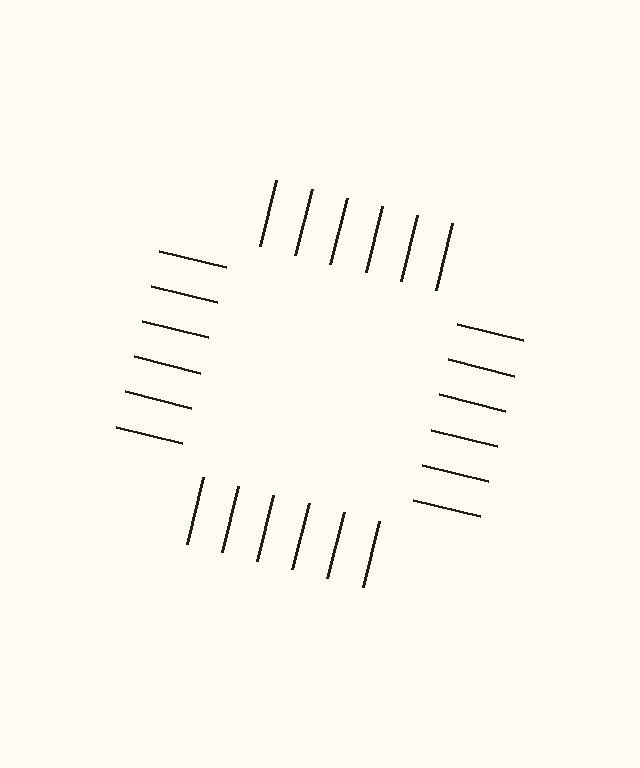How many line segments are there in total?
24 — 6 along each of the 4 edges.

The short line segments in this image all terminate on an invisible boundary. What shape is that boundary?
An illusory square — the line segments terminate on its edges but no continuous stroke is drawn.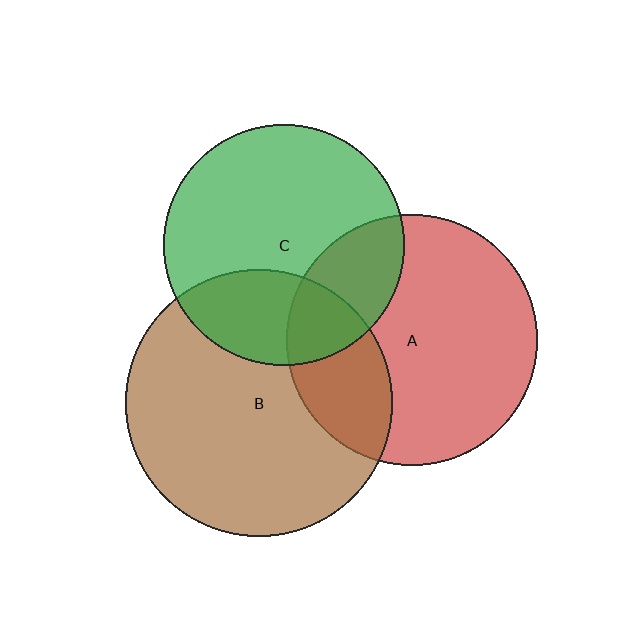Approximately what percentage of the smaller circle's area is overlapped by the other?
Approximately 30%.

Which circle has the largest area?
Circle B (brown).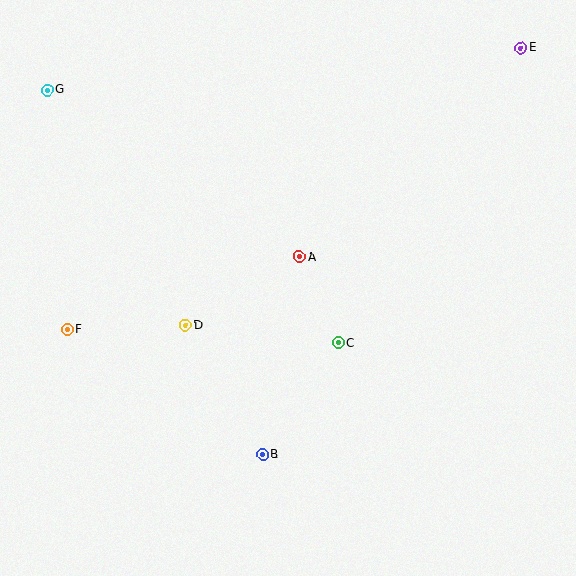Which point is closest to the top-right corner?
Point E is closest to the top-right corner.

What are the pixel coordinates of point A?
Point A is at (299, 257).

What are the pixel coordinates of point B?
Point B is at (263, 454).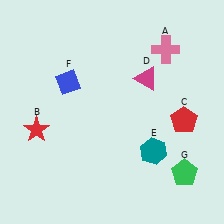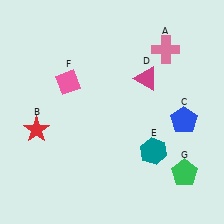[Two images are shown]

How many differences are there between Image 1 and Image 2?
There are 2 differences between the two images.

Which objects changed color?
C changed from red to blue. F changed from blue to pink.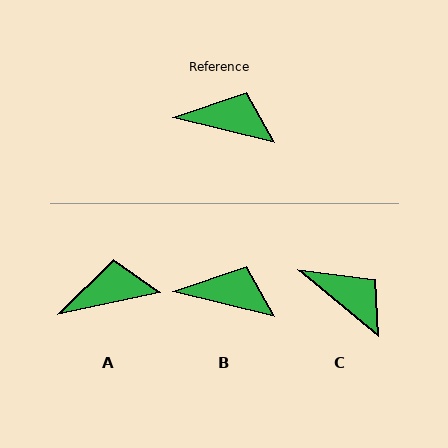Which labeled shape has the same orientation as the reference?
B.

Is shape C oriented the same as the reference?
No, it is off by about 26 degrees.